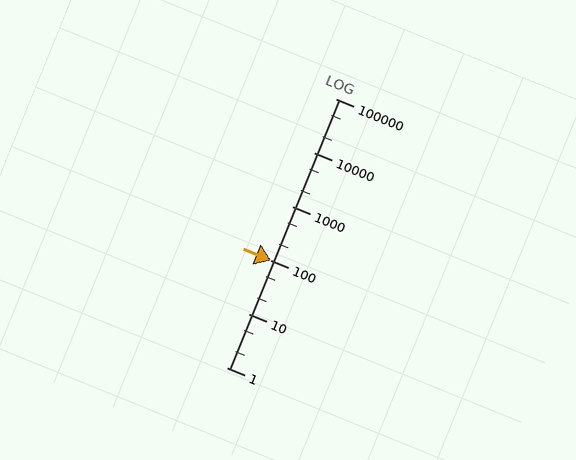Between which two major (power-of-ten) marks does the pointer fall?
The pointer is between 100 and 1000.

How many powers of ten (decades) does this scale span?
The scale spans 5 decades, from 1 to 100000.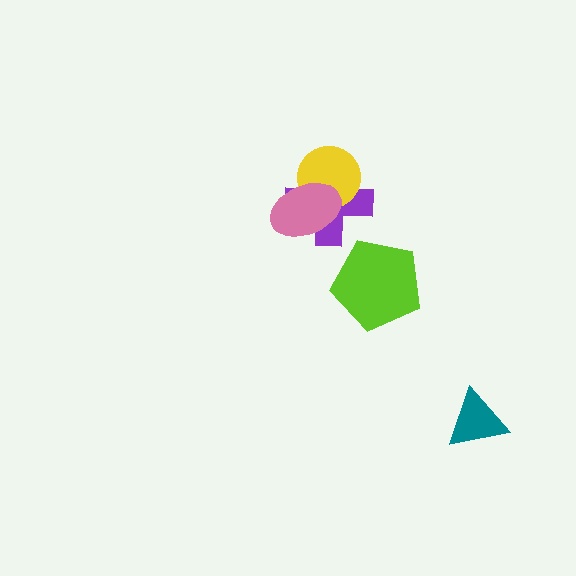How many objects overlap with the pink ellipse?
2 objects overlap with the pink ellipse.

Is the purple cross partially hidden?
Yes, it is partially covered by another shape.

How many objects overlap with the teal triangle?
0 objects overlap with the teal triangle.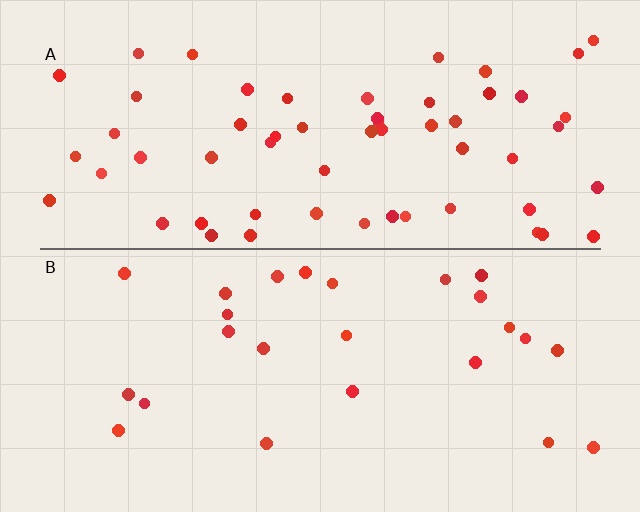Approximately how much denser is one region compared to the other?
Approximately 2.3× — region A over region B.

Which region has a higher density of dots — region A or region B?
A (the top).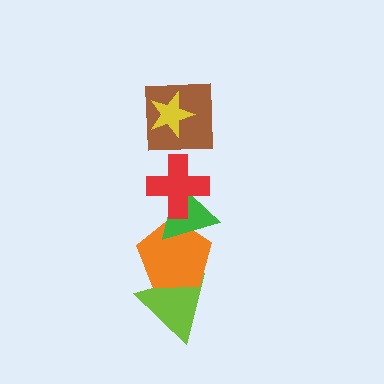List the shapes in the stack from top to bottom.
From top to bottom: the yellow star, the brown square, the red cross, the green triangle, the orange pentagon, the lime triangle.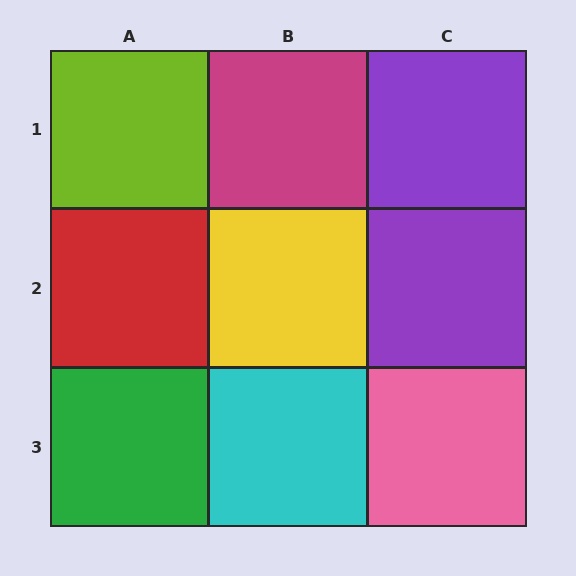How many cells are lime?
1 cell is lime.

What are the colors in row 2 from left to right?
Red, yellow, purple.